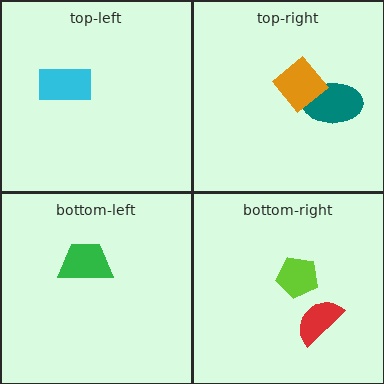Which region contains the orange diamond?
The top-right region.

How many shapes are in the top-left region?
1.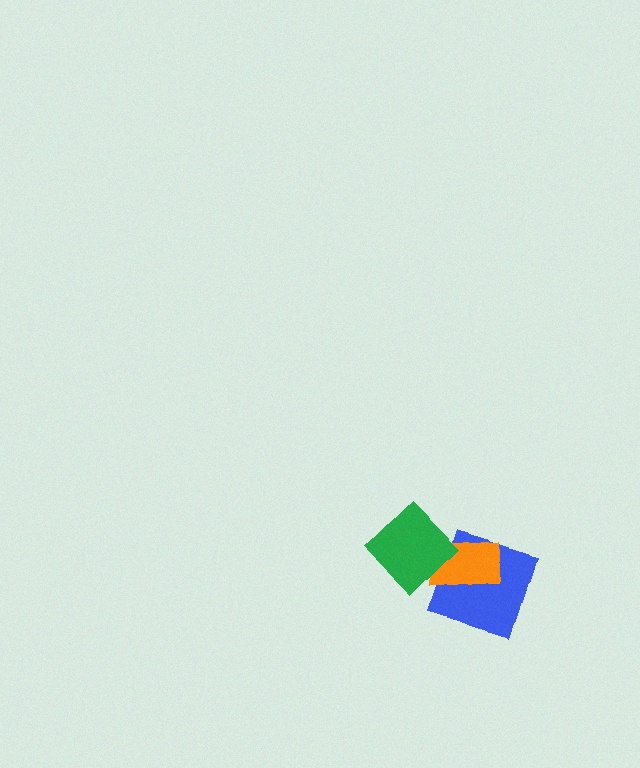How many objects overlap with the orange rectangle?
2 objects overlap with the orange rectangle.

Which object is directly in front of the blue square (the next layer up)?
The orange rectangle is directly in front of the blue square.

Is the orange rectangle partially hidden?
Yes, it is partially covered by another shape.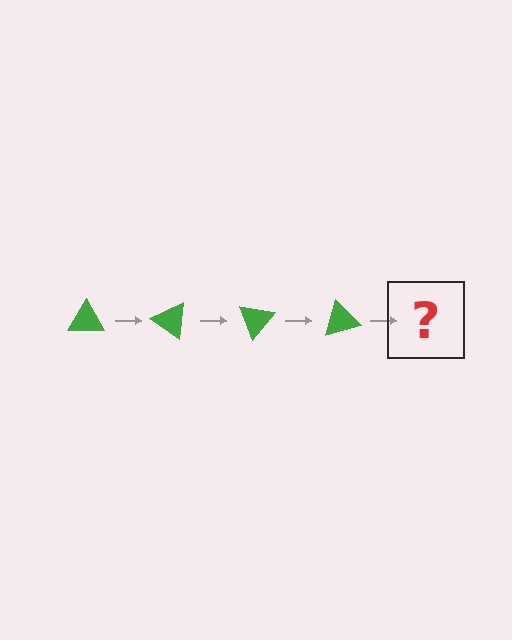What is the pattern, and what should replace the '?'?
The pattern is that the triangle rotates 35 degrees each step. The '?' should be a green triangle rotated 140 degrees.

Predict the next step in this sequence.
The next step is a green triangle rotated 140 degrees.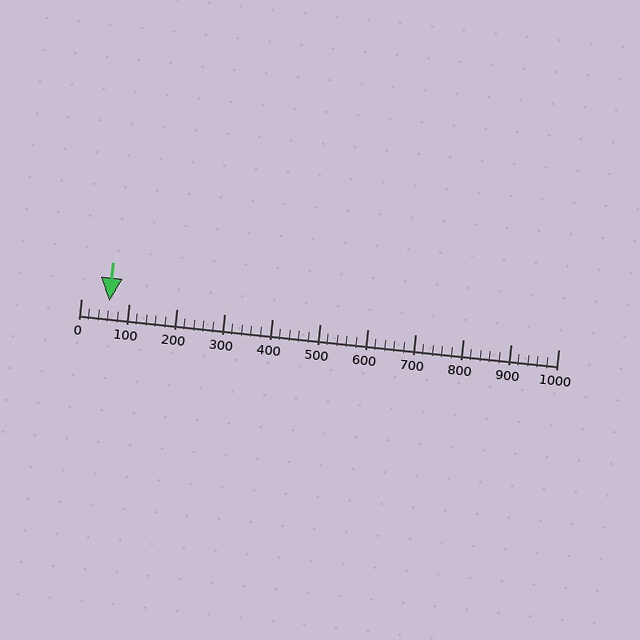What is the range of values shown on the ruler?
The ruler shows values from 0 to 1000.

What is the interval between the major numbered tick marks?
The major tick marks are spaced 100 units apart.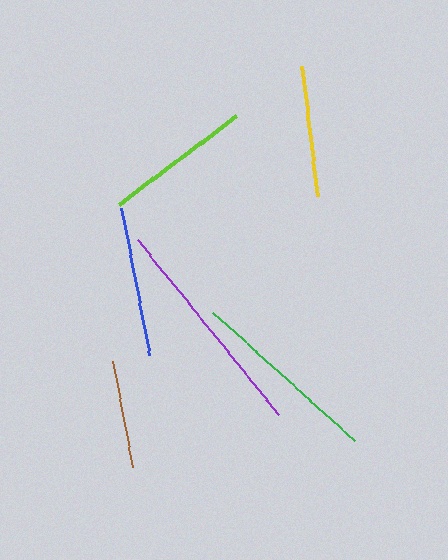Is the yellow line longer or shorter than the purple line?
The purple line is longer than the yellow line.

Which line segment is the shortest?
The brown line is the shortest at approximately 108 pixels.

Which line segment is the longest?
The purple line is the longest at approximately 226 pixels.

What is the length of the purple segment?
The purple segment is approximately 226 pixels long.